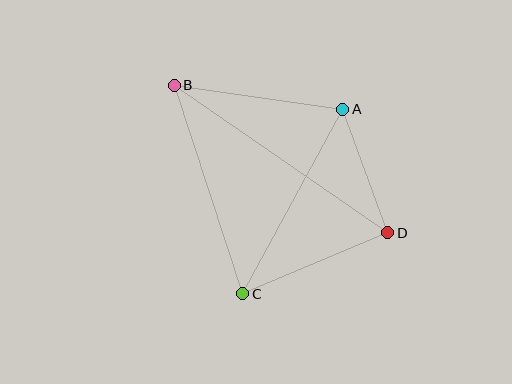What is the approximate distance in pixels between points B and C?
The distance between B and C is approximately 219 pixels.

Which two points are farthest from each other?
Points B and D are farthest from each other.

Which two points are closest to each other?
Points A and D are closest to each other.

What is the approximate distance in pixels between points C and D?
The distance between C and D is approximately 157 pixels.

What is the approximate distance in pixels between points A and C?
The distance between A and C is approximately 210 pixels.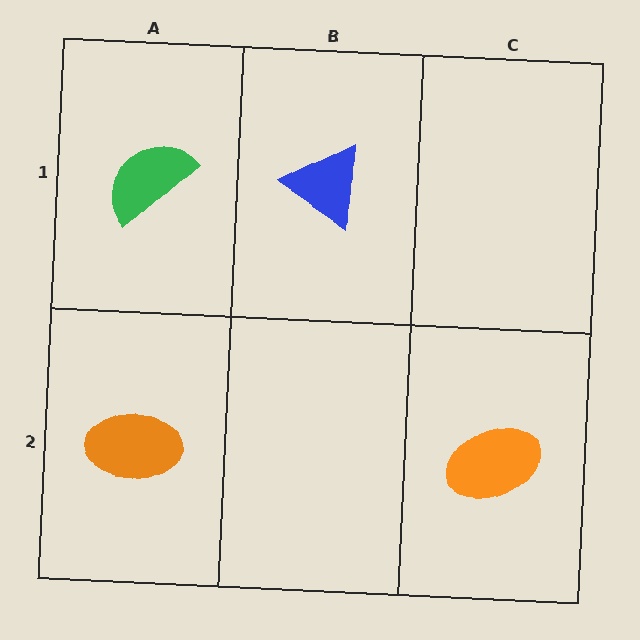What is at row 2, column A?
An orange ellipse.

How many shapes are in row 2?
2 shapes.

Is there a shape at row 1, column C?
No, that cell is empty.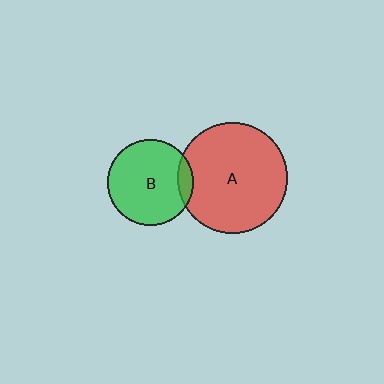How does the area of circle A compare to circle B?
Approximately 1.7 times.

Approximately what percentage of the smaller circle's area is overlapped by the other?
Approximately 10%.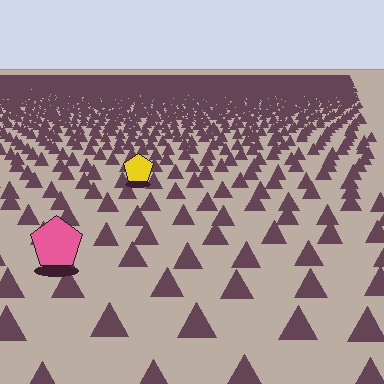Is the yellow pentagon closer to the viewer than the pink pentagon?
No. The pink pentagon is closer — you can tell from the texture gradient: the ground texture is coarser near it.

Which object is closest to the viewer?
The pink pentagon is closest. The texture marks near it are larger and more spread out.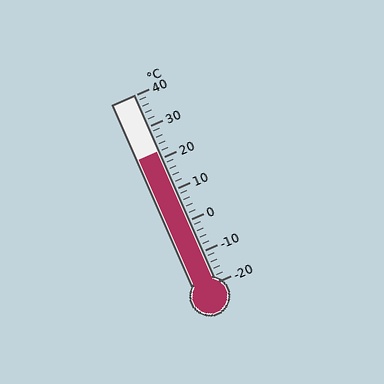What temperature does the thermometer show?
The thermometer shows approximately 22°C.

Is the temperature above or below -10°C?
The temperature is above -10°C.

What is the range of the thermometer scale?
The thermometer scale ranges from -20°C to 40°C.